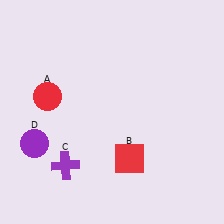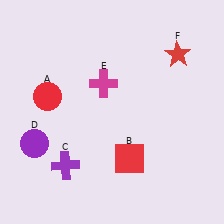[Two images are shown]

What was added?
A magenta cross (E), a red star (F) were added in Image 2.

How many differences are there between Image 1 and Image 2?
There are 2 differences between the two images.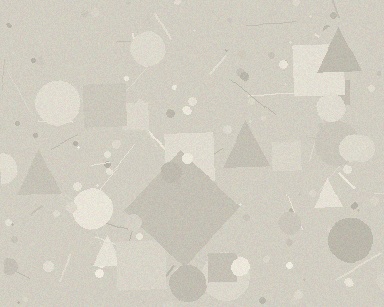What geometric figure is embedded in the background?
A diamond is embedded in the background.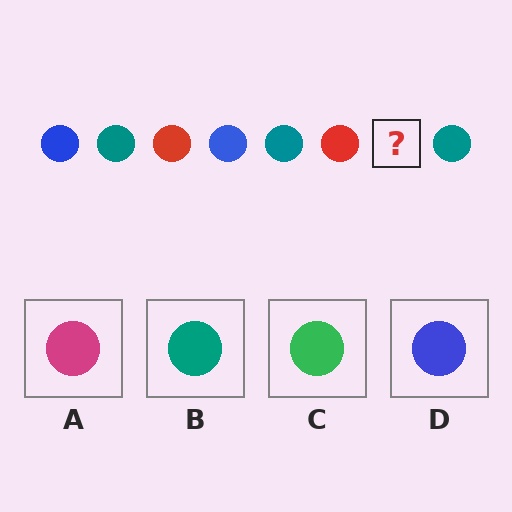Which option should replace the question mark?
Option D.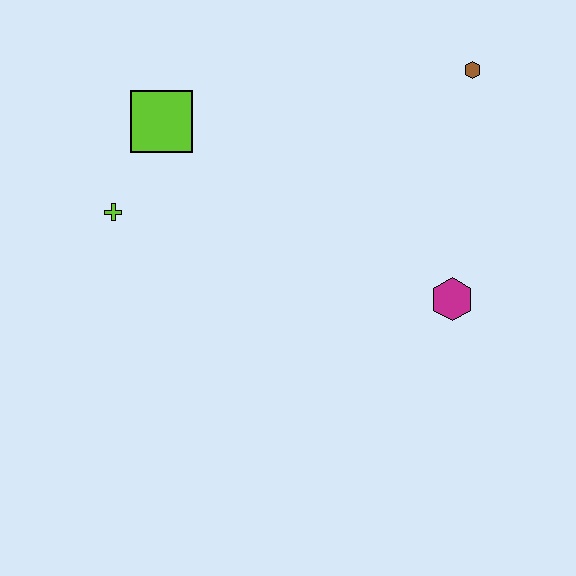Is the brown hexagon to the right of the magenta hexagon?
Yes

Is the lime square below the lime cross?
No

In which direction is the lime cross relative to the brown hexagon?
The lime cross is to the left of the brown hexagon.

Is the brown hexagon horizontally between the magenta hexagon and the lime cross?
No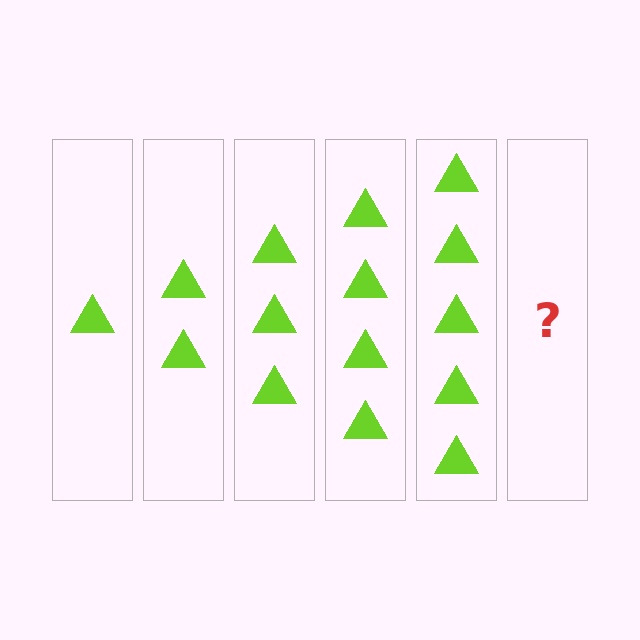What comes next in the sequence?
The next element should be 6 triangles.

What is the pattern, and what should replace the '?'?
The pattern is that each step adds one more triangle. The '?' should be 6 triangles.